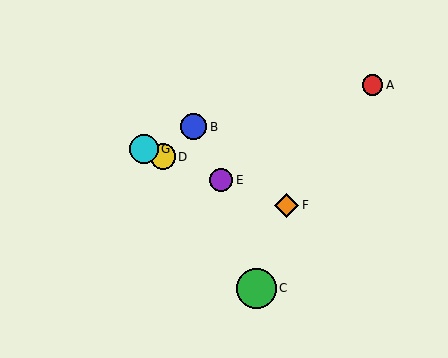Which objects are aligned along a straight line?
Objects D, E, F, G are aligned along a straight line.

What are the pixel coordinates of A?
Object A is at (372, 85).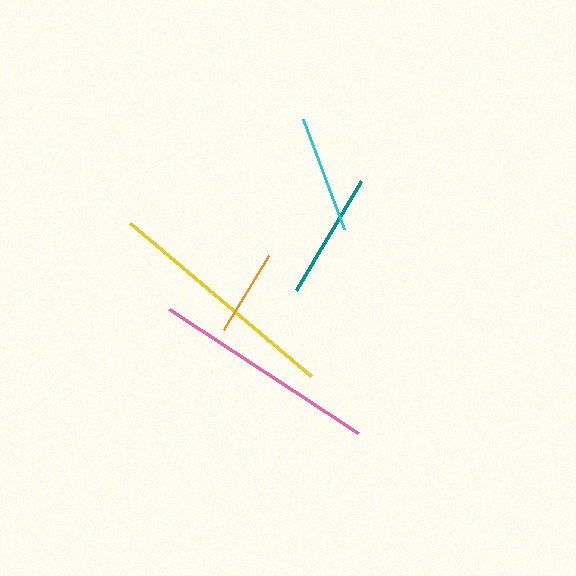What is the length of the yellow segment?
The yellow segment is approximately 237 pixels long.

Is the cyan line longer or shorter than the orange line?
The cyan line is longer than the orange line.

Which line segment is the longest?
The yellow line is the longest at approximately 237 pixels.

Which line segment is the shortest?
The orange line is the shortest at approximately 87 pixels.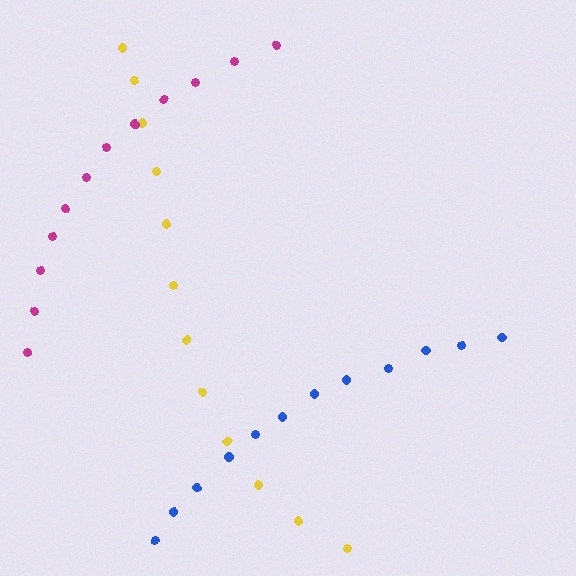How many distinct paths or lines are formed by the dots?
There are 3 distinct paths.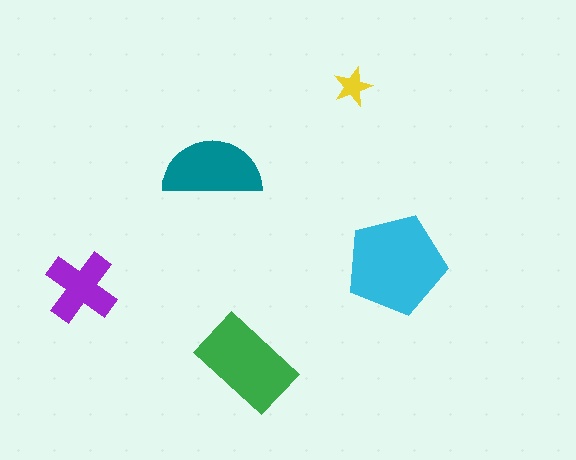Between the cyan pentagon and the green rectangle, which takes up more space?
The cyan pentagon.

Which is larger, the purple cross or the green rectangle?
The green rectangle.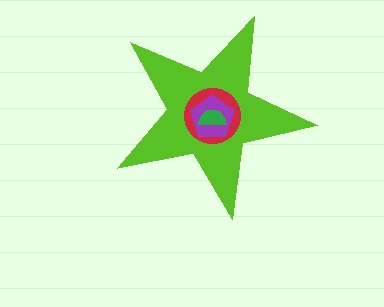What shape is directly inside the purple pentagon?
The green semicircle.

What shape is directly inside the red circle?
The purple pentagon.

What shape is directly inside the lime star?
The red circle.